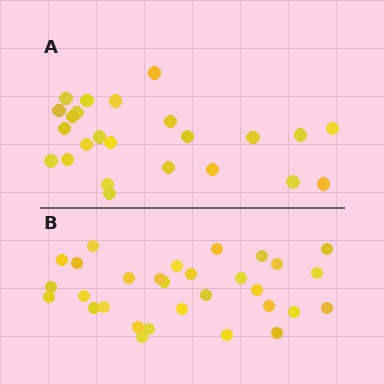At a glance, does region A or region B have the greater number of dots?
Region B (the bottom region) has more dots.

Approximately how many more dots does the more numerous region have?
Region B has about 6 more dots than region A.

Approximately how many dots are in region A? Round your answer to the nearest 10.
About 20 dots. (The exact count is 24, which rounds to 20.)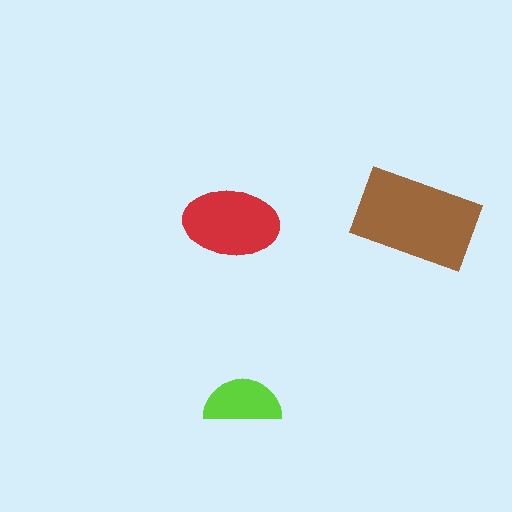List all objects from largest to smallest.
The brown rectangle, the red ellipse, the lime semicircle.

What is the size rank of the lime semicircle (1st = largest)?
3rd.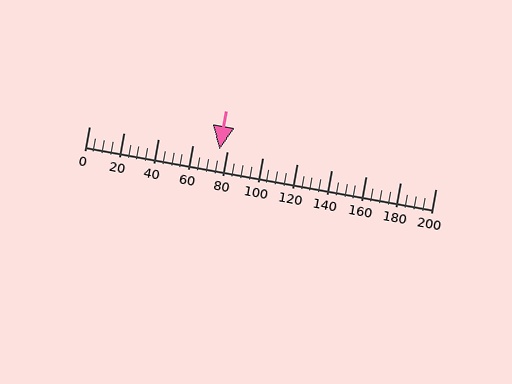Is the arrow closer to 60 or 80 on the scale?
The arrow is closer to 80.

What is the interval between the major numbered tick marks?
The major tick marks are spaced 20 units apart.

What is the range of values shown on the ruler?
The ruler shows values from 0 to 200.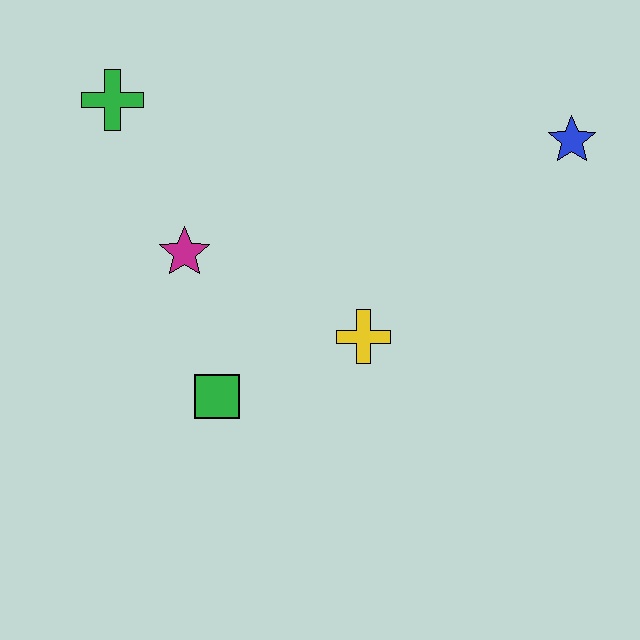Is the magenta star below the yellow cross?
No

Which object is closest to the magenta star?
The green square is closest to the magenta star.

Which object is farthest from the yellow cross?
The green cross is farthest from the yellow cross.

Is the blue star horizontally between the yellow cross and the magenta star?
No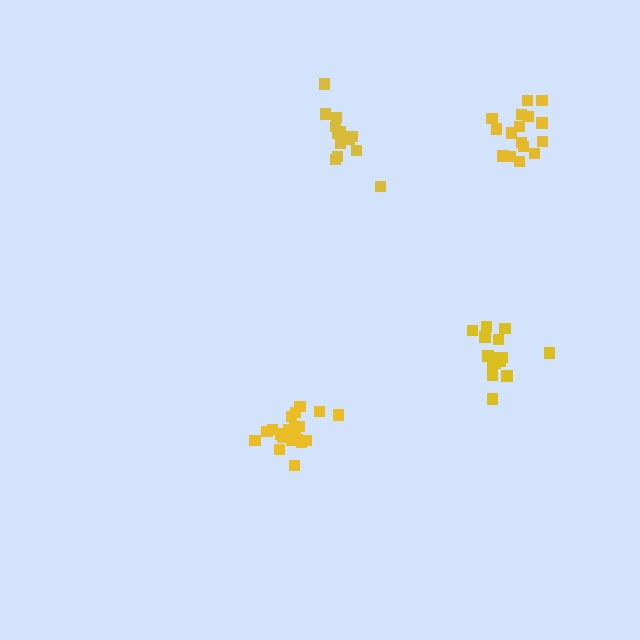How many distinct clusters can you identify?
There are 4 distinct clusters.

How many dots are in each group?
Group 1: 19 dots, Group 2: 15 dots, Group 3: 13 dots, Group 4: 16 dots (63 total).